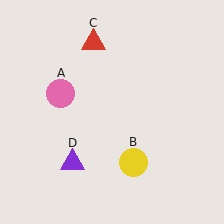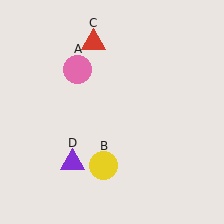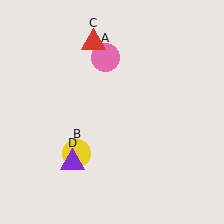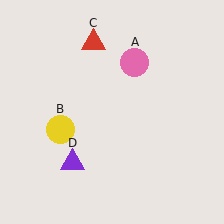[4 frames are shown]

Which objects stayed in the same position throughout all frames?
Red triangle (object C) and purple triangle (object D) remained stationary.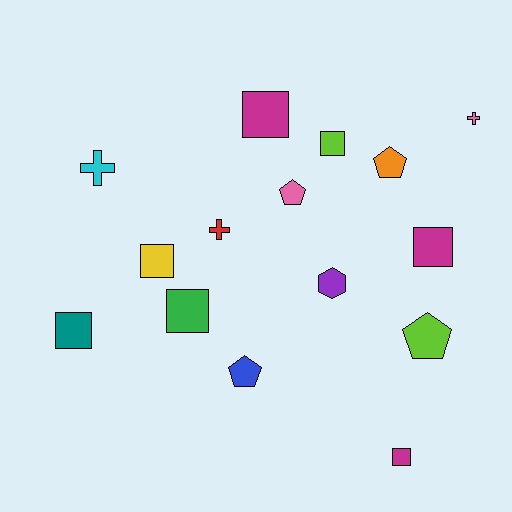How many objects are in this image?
There are 15 objects.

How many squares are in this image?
There are 7 squares.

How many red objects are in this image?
There is 1 red object.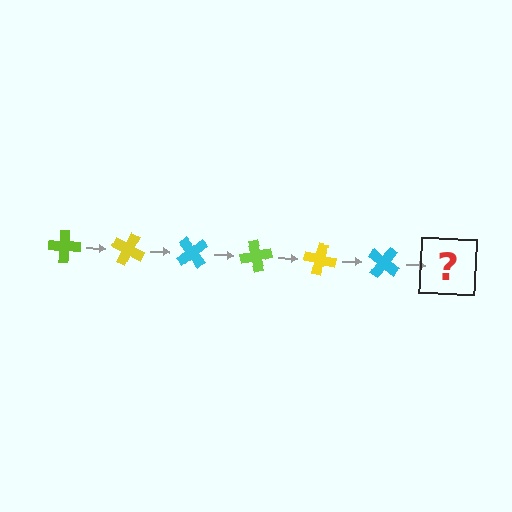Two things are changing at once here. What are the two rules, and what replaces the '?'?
The two rules are that it rotates 25 degrees each step and the color cycles through lime, yellow, and cyan. The '?' should be a lime cross, rotated 150 degrees from the start.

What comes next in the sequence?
The next element should be a lime cross, rotated 150 degrees from the start.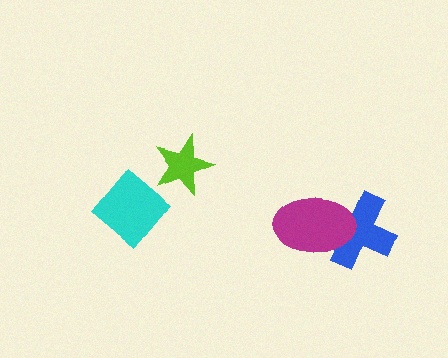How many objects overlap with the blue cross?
1 object overlaps with the blue cross.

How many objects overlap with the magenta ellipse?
1 object overlaps with the magenta ellipse.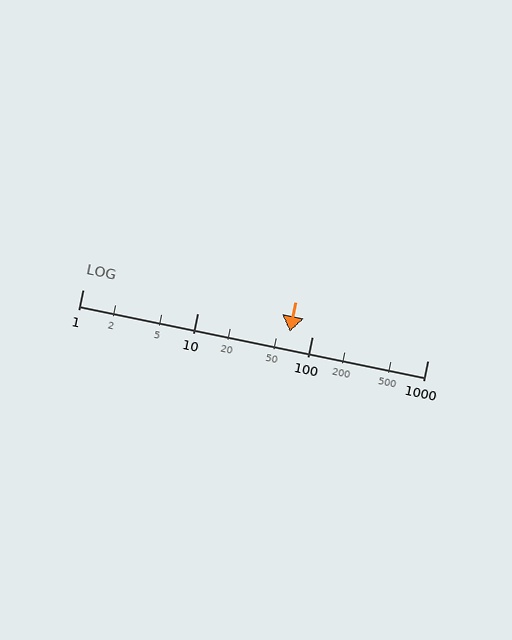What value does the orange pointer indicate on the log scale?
The pointer indicates approximately 63.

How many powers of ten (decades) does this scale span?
The scale spans 3 decades, from 1 to 1000.